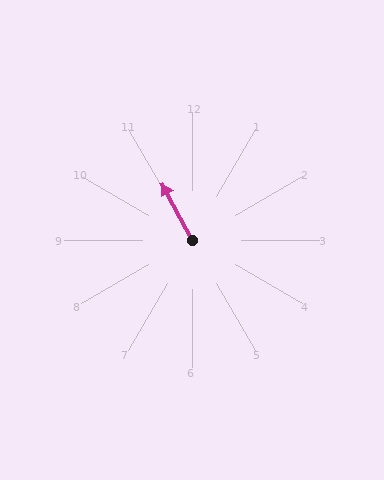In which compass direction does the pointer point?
Northwest.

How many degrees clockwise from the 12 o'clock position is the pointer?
Approximately 332 degrees.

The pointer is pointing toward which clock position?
Roughly 11 o'clock.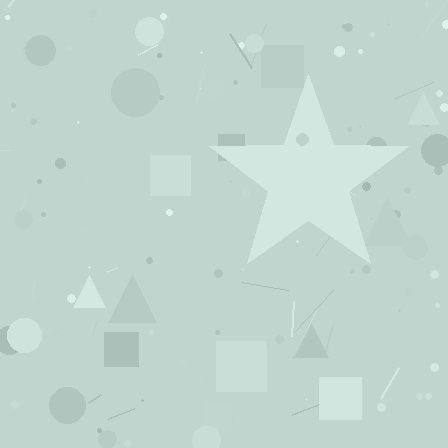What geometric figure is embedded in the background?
A star is embedded in the background.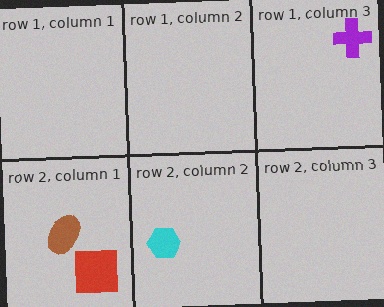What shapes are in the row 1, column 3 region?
The purple cross.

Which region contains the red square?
The row 2, column 1 region.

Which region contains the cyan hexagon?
The row 2, column 2 region.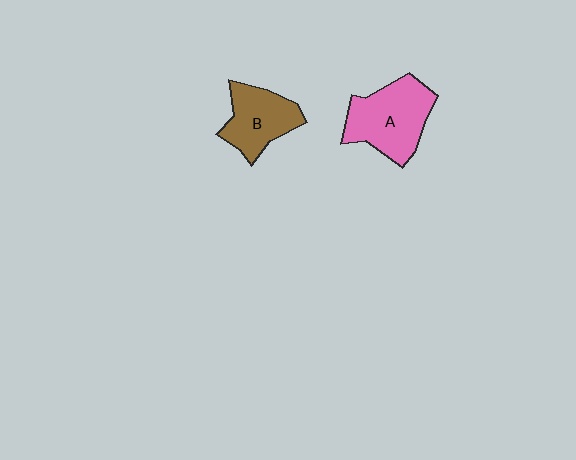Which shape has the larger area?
Shape A (pink).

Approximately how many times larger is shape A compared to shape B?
Approximately 1.3 times.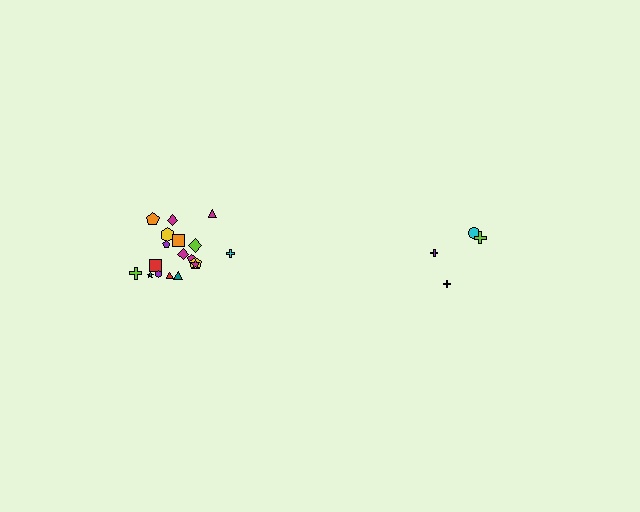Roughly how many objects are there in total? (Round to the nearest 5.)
Roughly 20 objects in total.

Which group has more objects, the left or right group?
The left group.